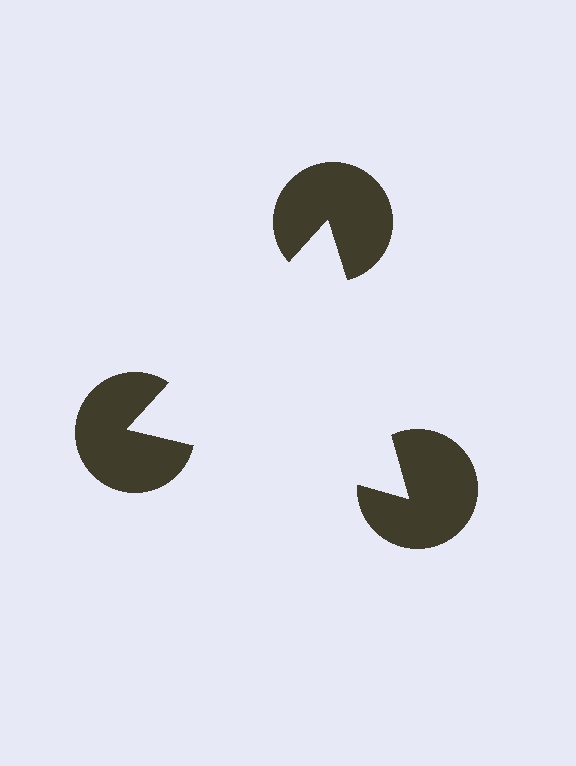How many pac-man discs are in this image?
There are 3 — one at each vertex of the illusory triangle.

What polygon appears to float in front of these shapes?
An illusory triangle — its edges are inferred from the aligned wedge cuts in the pac-man discs, not physically drawn.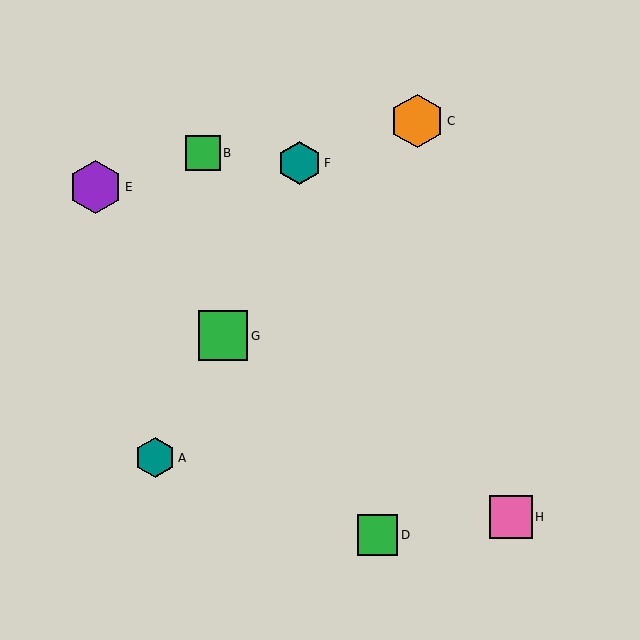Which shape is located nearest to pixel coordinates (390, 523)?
The green square (labeled D) at (378, 535) is nearest to that location.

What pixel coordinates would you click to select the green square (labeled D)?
Click at (378, 535) to select the green square D.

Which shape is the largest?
The orange hexagon (labeled C) is the largest.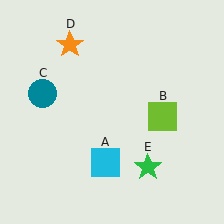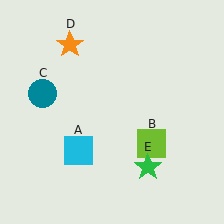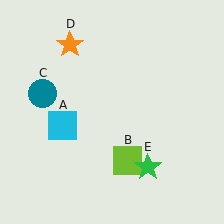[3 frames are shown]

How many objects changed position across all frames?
2 objects changed position: cyan square (object A), lime square (object B).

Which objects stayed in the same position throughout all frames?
Teal circle (object C) and orange star (object D) and green star (object E) remained stationary.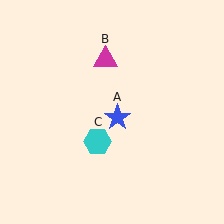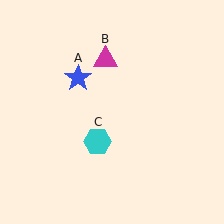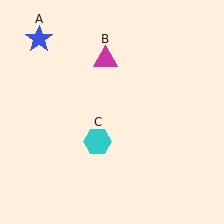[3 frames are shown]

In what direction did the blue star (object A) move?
The blue star (object A) moved up and to the left.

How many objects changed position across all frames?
1 object changed position: blue star (object A).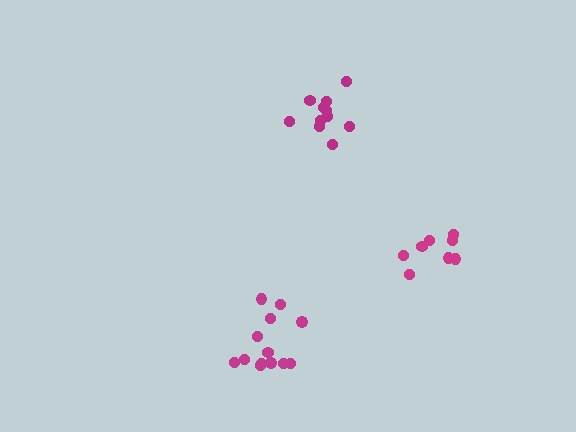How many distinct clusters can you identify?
There are 3 distinct clusters.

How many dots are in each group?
Group 1: 8 dots, Group 2: 13 dots, Group 3: 11 dots (32 total).